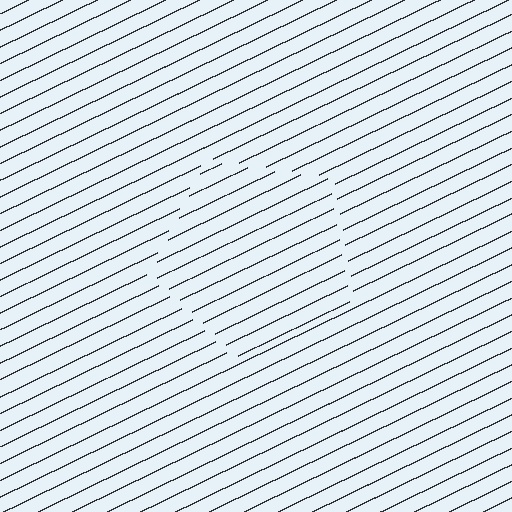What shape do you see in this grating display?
An illusory pentagon. The interior of the shape contains the same grating, shifted by half a period — the contour is defined by the phase discontinuity where line-ends from the inner and outer gratings abut.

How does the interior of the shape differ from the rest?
The interior of the shape contains the same grating, shifted by half a period — the contour is defined by the phase discontinuity where line-ends from the inner and outer gratings abut.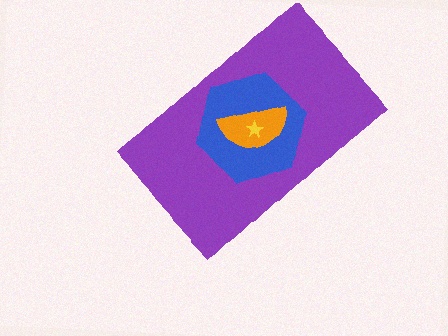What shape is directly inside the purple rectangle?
The blue hexagon.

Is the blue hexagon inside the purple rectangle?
Yes.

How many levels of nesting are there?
4.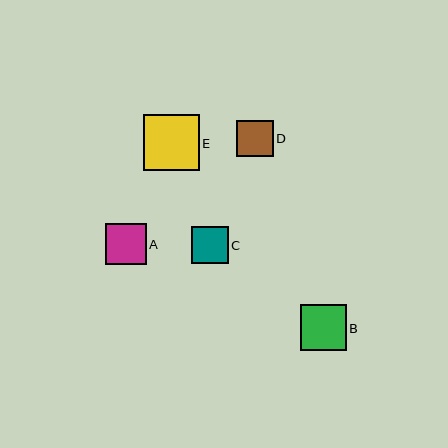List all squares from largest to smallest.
From largest to smallest: E, B, A, C, D.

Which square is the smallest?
Square D is the smallest with a size of approximately 36 pixels.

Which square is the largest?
Square E is the largest with a size of approximately 56 pixels.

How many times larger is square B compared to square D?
Square B is approximately 1.2 times the size of square D.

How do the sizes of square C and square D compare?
Square C and square D are approximately the same size.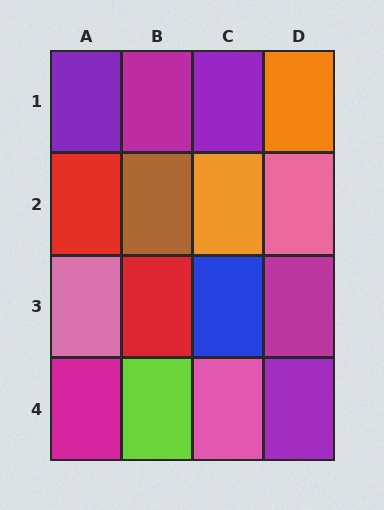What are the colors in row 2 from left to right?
Red, brown, orange, pink.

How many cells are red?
2 cells are red.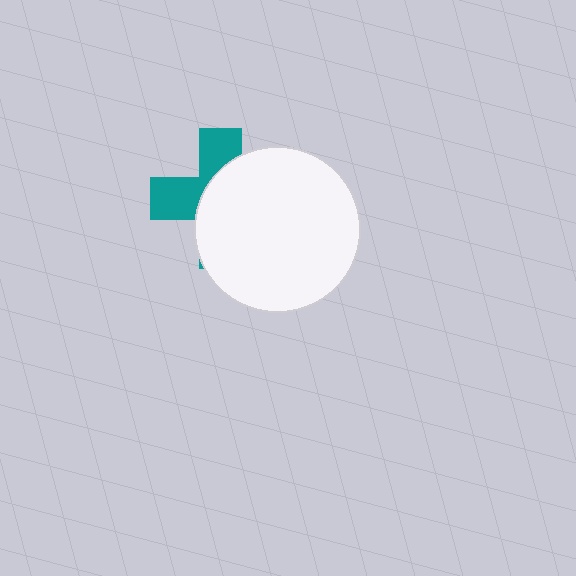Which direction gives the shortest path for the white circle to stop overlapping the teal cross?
Moving right gives the shortest separation.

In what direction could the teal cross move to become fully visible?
The teal cross could move left. That would shift it out from behind the white circle entirely.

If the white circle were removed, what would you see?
You would see the complete teal cross.